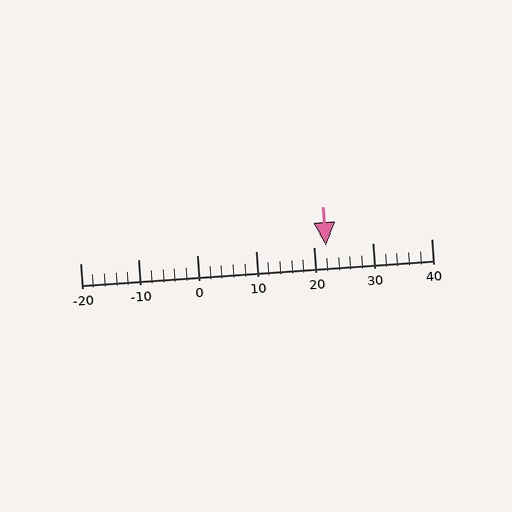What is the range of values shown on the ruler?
The ruler shows values from -20 to 40.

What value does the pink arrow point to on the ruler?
The pink arrow points to approximately 22.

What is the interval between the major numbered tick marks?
The major tick marks are spaced 10 units apart.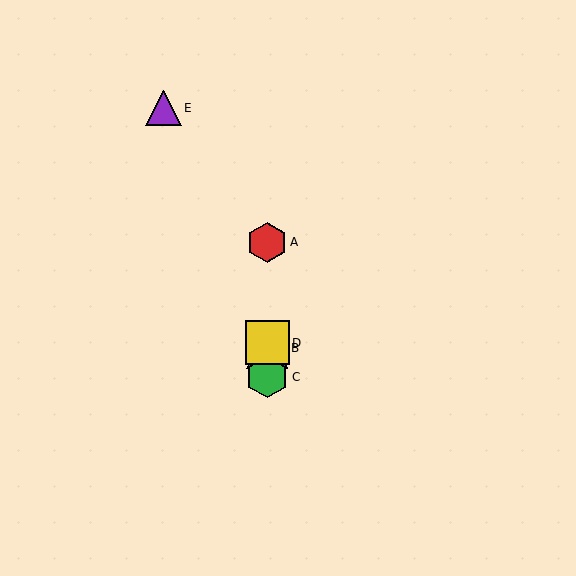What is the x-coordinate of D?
Object D is at x≈267.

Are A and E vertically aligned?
No, A is at x≈267 and E is at x≈163.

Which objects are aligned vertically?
Objects A, B, C, D are aligned vertically.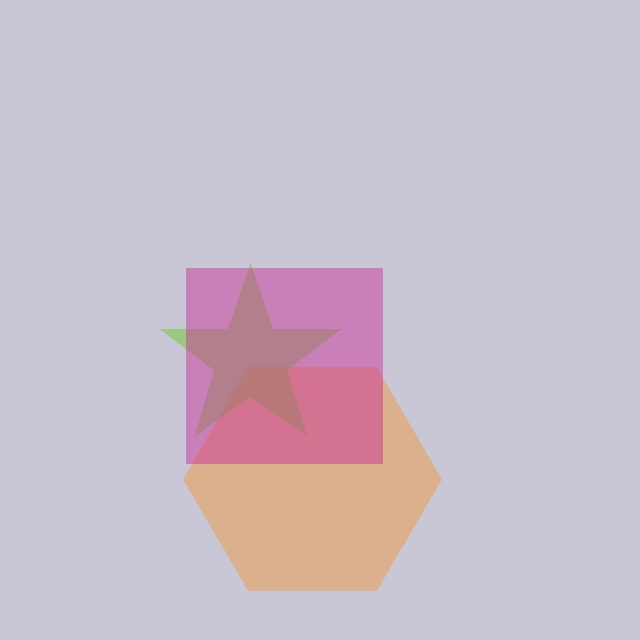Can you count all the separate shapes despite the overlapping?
Yes, there are 3 separate shapes.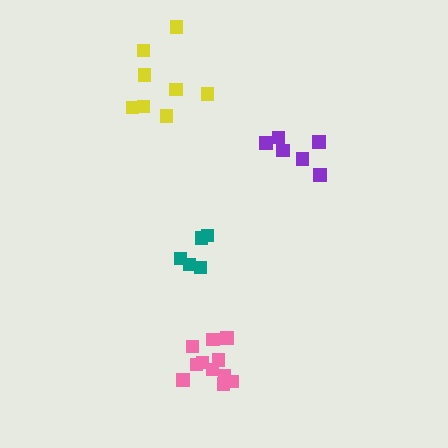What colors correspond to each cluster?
The clusters are colored: teal, purple, pink, yellow.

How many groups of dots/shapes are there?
There are 4 groups.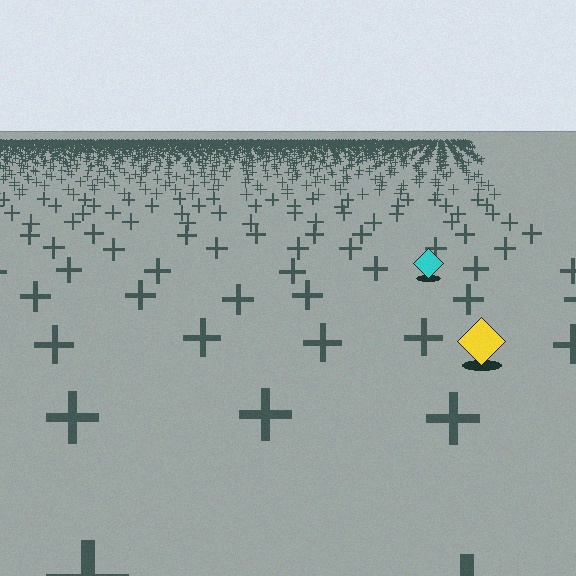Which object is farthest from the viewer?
The cyan diamond is farthest from the viewer. It appears smaller and the ground texture around it is denser.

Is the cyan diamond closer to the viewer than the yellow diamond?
No. The yellow diamond is closer — you can tell from the texture gradient: the ground texture is coarser near it.